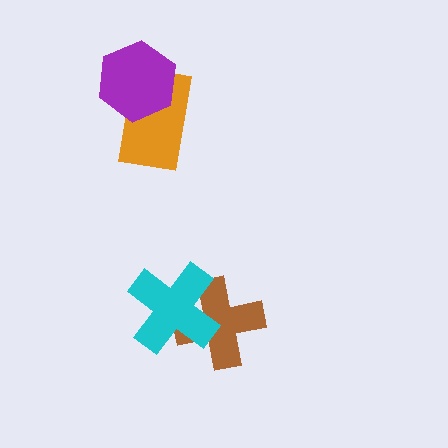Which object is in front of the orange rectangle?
The purple hexagon is in front of the orange rectangle.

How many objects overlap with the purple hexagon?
1 object overlaps with the purple hexagon.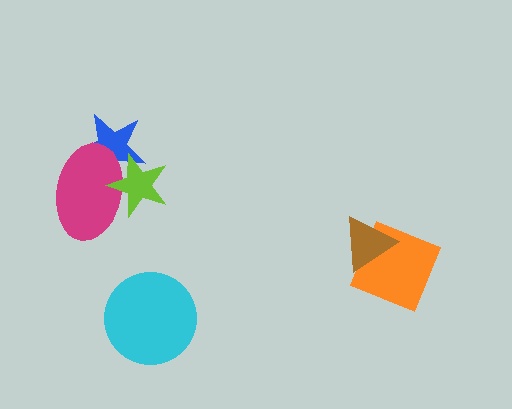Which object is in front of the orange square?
The brown triangle is in front of the orange square.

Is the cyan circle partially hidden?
No, no other shape covers it.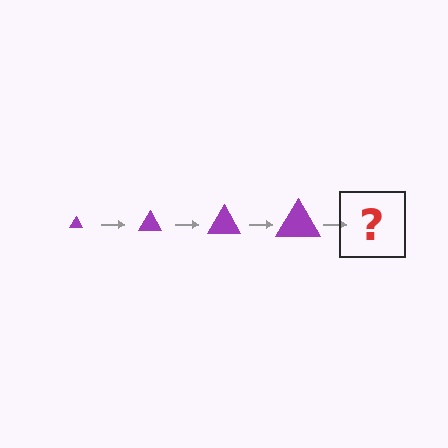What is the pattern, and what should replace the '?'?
The pattern is that the triangle gets progressively larger each step. The '?' should be a purple triangle, larger than the previous one.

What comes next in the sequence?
The next element should be a purple triangle, larger than the previous one.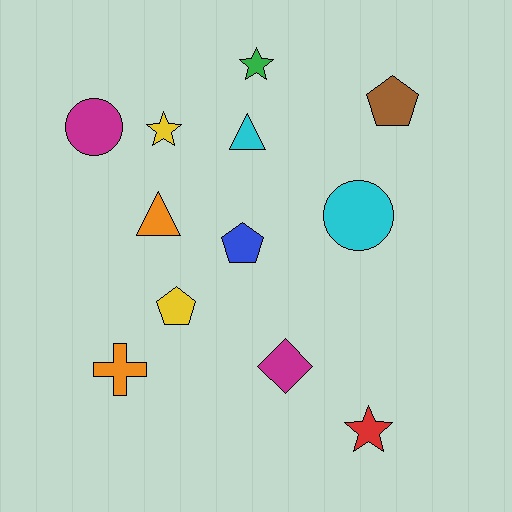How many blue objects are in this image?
There is 1 blue object.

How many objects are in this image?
There are 12 objects.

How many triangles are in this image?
There are 2 triangles.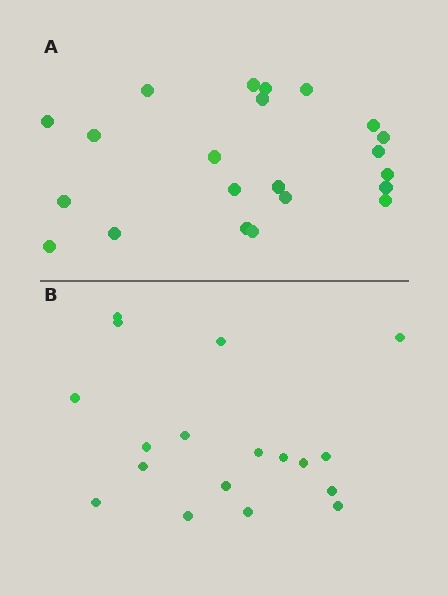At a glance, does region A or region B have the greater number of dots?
Region A (the top region) has more dots.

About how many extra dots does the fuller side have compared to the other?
Region A has about 4 more dots than region B.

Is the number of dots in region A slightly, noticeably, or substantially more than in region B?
Region A has only slightly more — the two regions are fairly close. The ratio is roughly 1.2 to 1.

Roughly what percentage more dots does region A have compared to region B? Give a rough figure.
About 20% more.